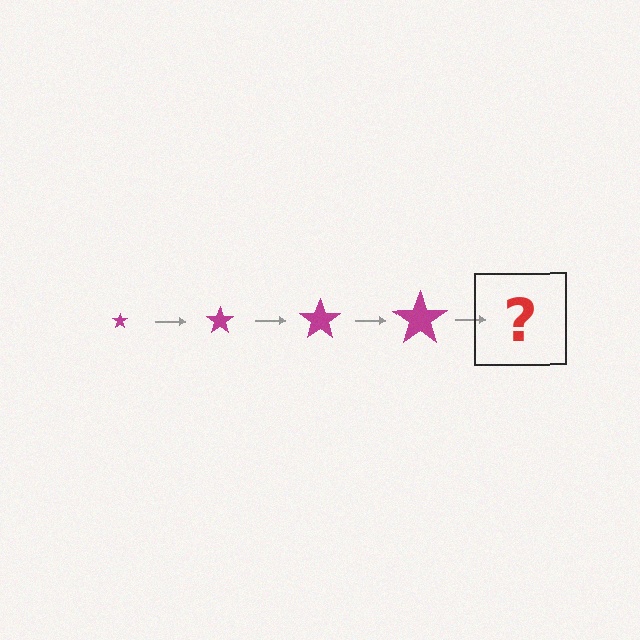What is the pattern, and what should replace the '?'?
The pattern is that the star gets progressively larger each step. The '?' should be a magenta star, larger than the previous one.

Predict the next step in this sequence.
The next step is a magenta star, larger than the previous one.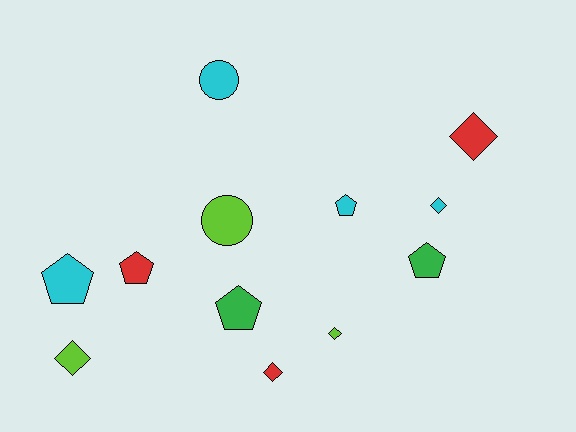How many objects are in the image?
There are 12 objects.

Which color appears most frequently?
Cyan, with 4 objects.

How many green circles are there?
There are no green circles.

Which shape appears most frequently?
Diamond, with 5 objects.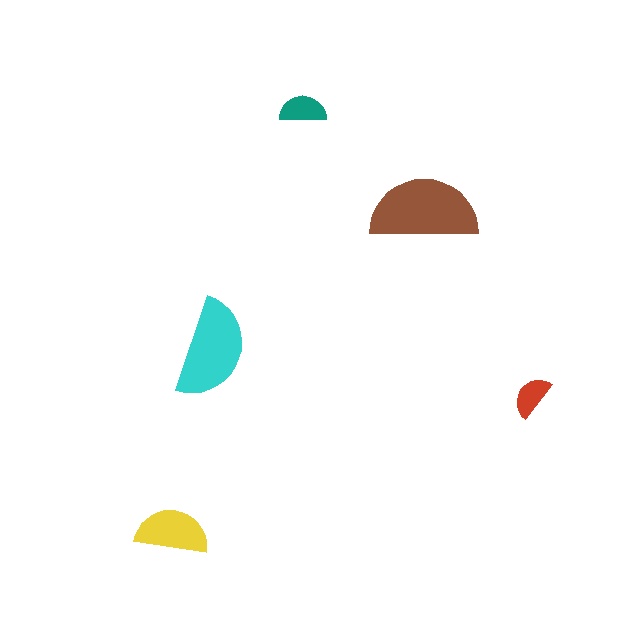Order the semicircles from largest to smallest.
the brown one, the cyan one, the yellow one, the teal one, the red one.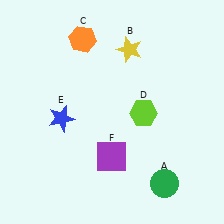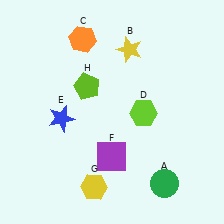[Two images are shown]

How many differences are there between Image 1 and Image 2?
There are 2 differences between the two images.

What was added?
A yellow hexagon (G), a lime pentagon (H) were added in Image 2.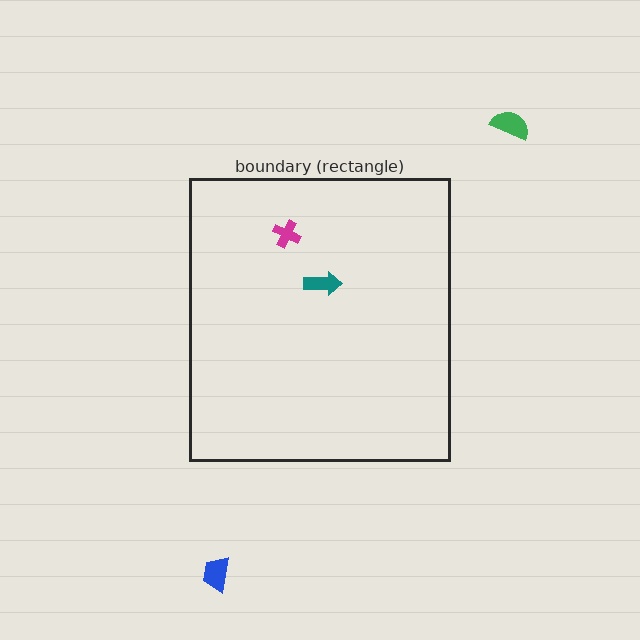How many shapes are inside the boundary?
2 inside, 2 outside.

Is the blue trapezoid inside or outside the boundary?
Outside.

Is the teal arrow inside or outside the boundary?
Inside.